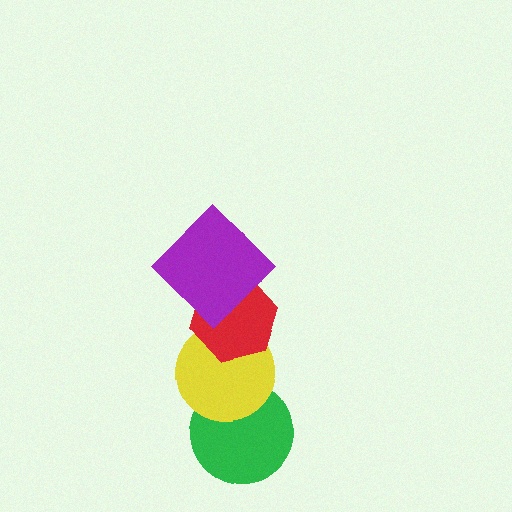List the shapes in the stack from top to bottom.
From top to bottom: the purple diamond, the red hexagon, the yellow circle, the green circle.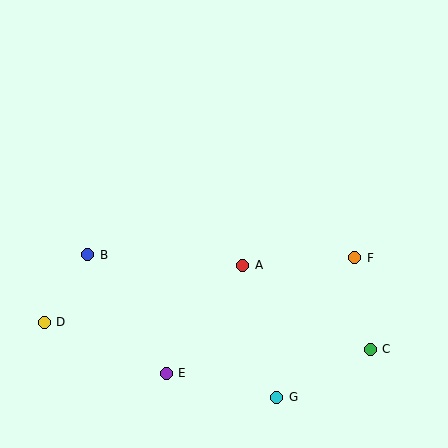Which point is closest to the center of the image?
Point A at (243, 265) is closest to the center.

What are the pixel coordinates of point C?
Point C is at (370, 349).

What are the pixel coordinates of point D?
Point D is at (44, 322).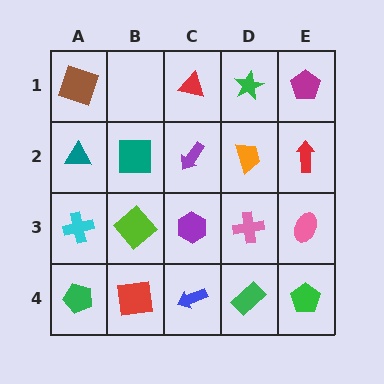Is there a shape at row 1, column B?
No, that cell is empty.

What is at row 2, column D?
An orange trapezoid.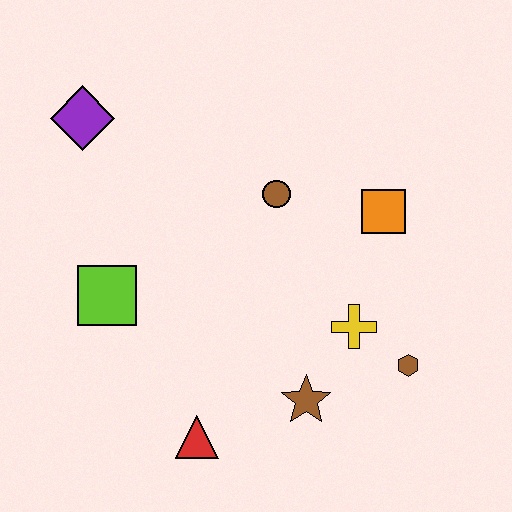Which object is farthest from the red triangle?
The purple diamond is farthest from the red triangle.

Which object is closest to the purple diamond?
The lime square is closest to the purple diamond.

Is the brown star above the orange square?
No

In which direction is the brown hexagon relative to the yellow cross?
The brown hexagon is to the right of the yellow cross.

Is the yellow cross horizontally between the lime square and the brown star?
No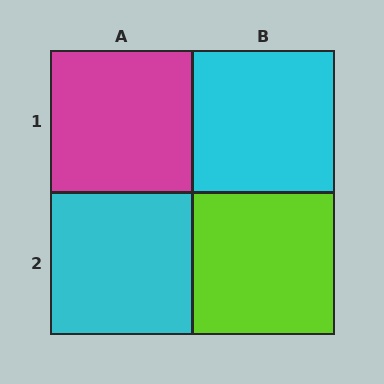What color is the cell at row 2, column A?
Cyan.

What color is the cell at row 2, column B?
Lime.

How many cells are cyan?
2 cells are cyan.